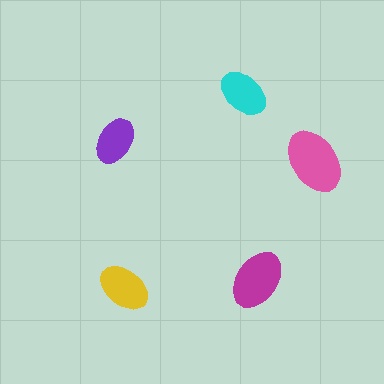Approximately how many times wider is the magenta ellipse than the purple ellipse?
About 1.5 times wider.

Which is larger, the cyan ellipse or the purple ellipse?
The cyan one.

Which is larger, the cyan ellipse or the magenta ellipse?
The magenta one.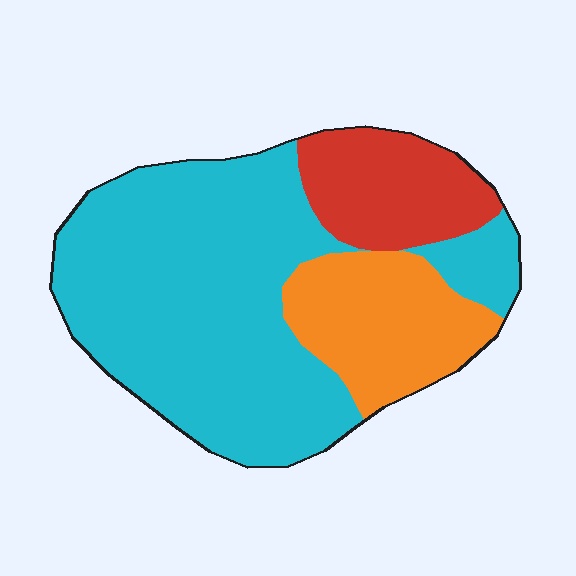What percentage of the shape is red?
Red covers 16% of the shape.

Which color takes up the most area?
Cyan, at roughly 65%.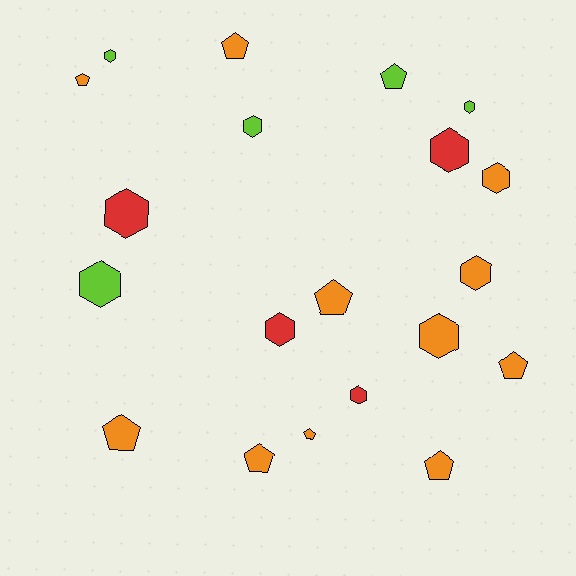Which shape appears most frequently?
Hexagon, with 11 objects.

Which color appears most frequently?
Orange, with 11 objects.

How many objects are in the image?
There are 20 objects.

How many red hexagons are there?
There are 4 red hexagons.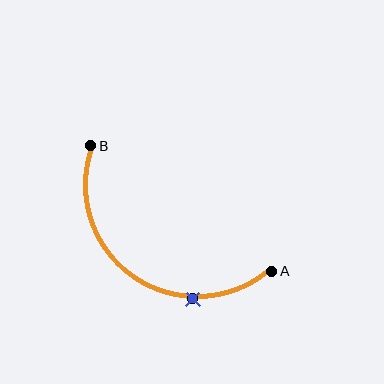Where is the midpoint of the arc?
The arc midpoint is the point on the curve farthest from the straight line joining A and B. It sits below and to the left of that line.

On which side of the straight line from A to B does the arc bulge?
The arc bulges below and to the left of the straight line connecting A and B.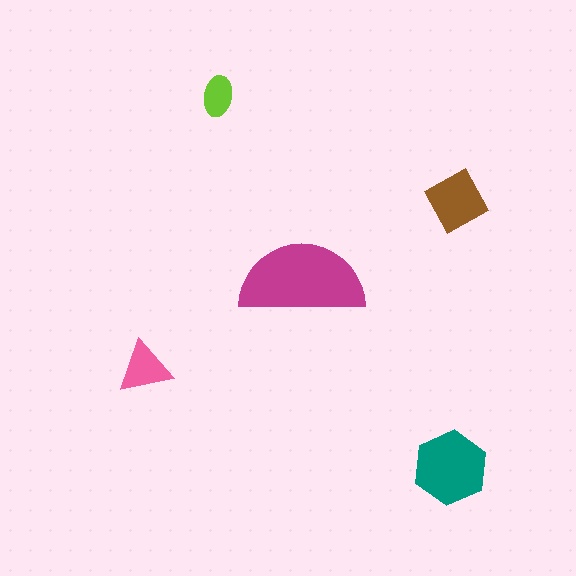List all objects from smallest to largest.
The lime ellipse, the pink triangle, the brown diamond, the teal hexagon, the magenta semicircle.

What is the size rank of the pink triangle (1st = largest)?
4th.